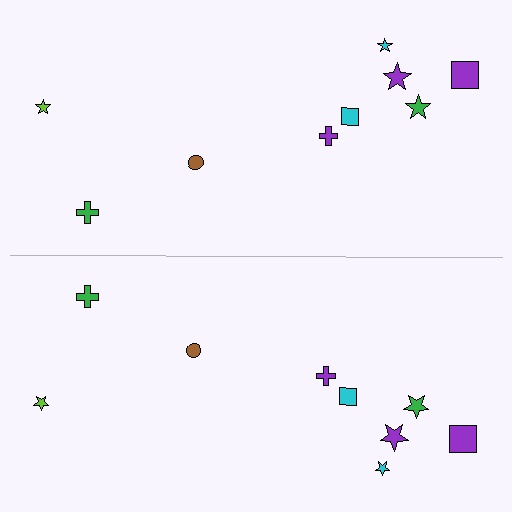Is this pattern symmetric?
Yes, this pattern has bilateral (reflection) symmetry.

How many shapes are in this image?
There are 18 shapes in this image.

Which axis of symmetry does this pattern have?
The pattern has a horizontal axis of symmetry running through the center of the image.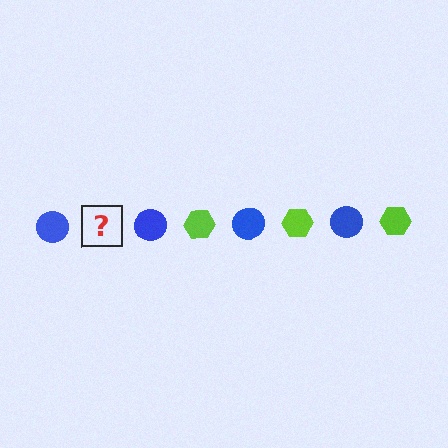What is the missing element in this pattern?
The missing element is a lime hexagon.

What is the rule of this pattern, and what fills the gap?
The rule is that the pattern alternates between blue circle and lime hexagon. The gap should be filled with a lime hexagon.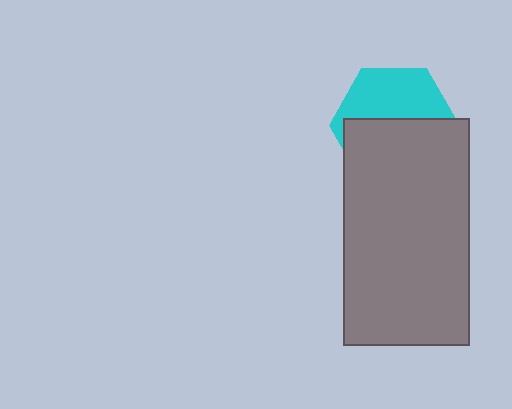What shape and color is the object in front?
The object in front is a gray rectangle.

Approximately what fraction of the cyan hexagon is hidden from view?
Roughly 56% of the cyan hexagon is hidden behind the gray rectangle.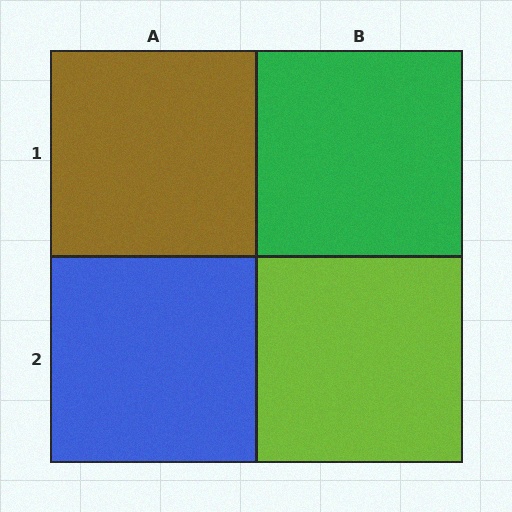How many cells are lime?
1 cell is lime.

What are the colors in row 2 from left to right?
Blue, lime.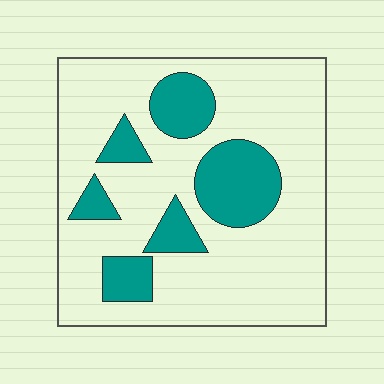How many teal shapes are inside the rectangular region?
6.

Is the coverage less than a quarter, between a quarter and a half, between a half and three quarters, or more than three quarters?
Less than a quarter.